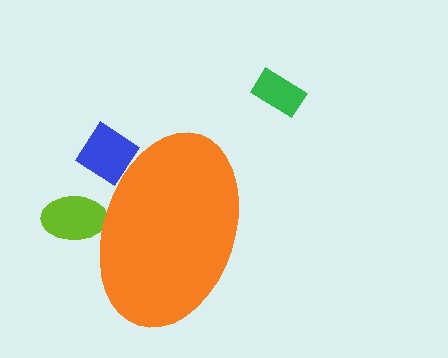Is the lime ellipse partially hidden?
Yes, the lime ellipse is partially hidden behind the orange ellipse.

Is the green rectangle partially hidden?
No, the green rectangle is fully visible.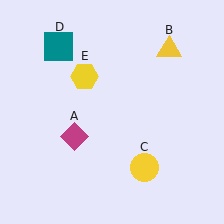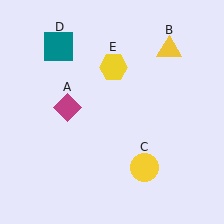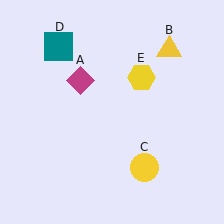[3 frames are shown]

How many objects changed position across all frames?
2 objects changed position: magenta diamond (object A), yellow hexagon (object E).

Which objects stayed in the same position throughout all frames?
Yellow triangle (object B) and yellow circle (object C) and teal square (object D) remained stationary.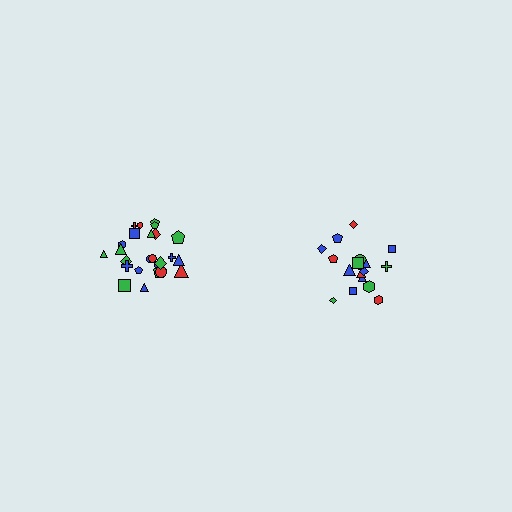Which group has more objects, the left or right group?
The left group.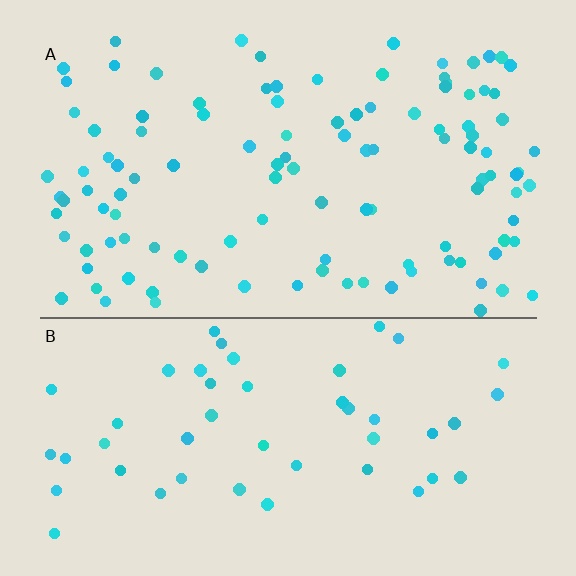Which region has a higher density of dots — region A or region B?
A (the top).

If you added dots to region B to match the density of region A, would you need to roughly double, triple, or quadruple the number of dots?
Approximately double.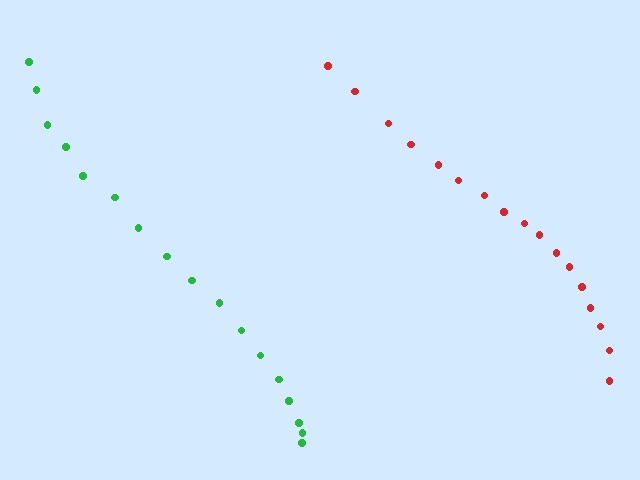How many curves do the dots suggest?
There are 2 distinct paths.